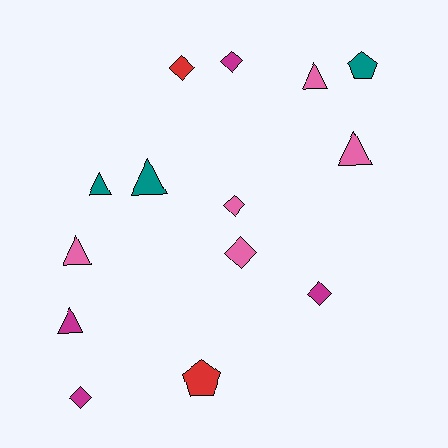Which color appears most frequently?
Pink, with 5 objects.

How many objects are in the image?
There are 14 objects.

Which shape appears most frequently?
Diamond, with 6 objects.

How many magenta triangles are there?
There is 1 magenta triangle.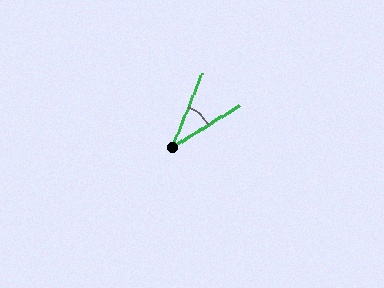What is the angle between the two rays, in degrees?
Approximately 36 degrees.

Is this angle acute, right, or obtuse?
It is acute.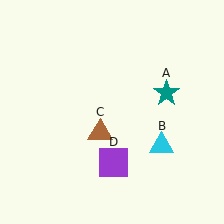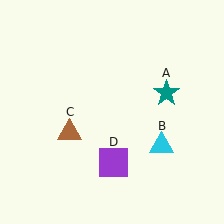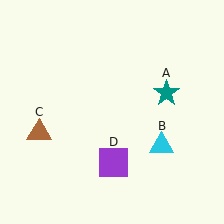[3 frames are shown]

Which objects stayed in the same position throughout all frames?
Teal star (object A) and cyan triangle (object B) and purple square (object D) remained stationary.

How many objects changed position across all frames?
1 object changed position: brown triangle (object C).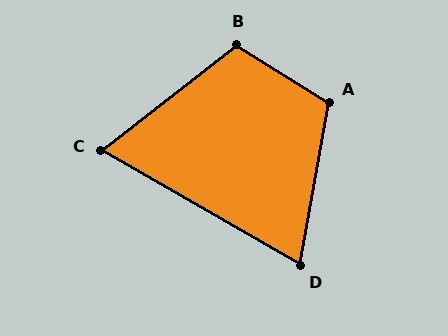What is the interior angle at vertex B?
Approximately 110 degrees (obtuse).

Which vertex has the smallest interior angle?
C, at approximately 68 degrees.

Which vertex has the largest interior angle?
A, at approximately 112 degrees.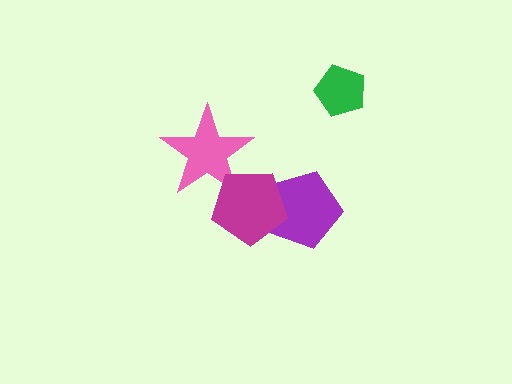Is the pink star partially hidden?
Yes, it is partially covered by another shape.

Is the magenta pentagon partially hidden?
No, no other shape covers it.